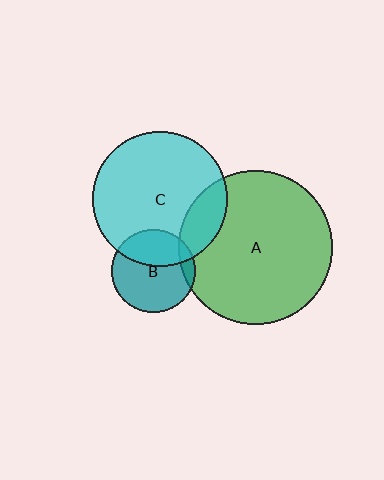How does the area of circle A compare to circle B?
Approximately 3.4 times.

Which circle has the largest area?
Circle A (green).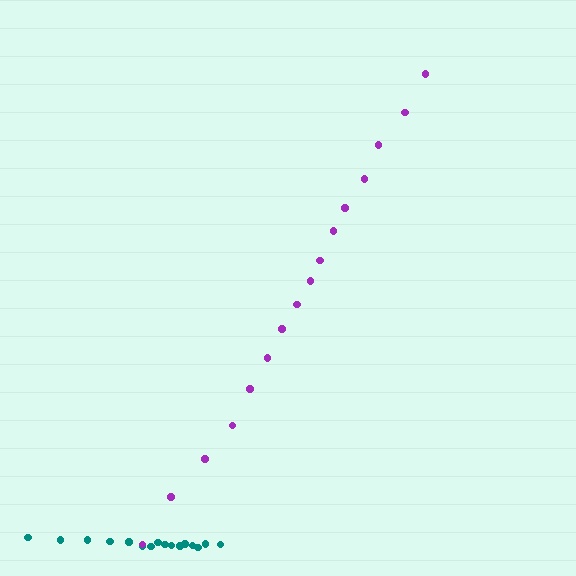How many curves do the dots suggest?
There are 2 distinct paths.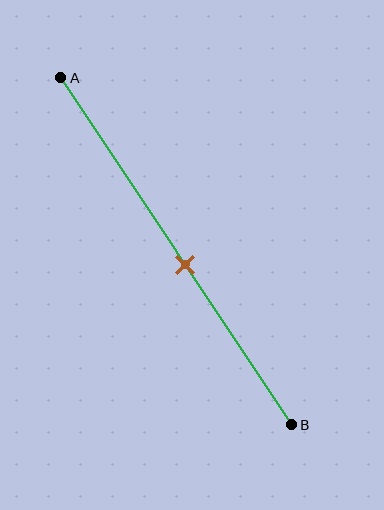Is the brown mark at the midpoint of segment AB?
No, the mark is at about 55% from A, not at the 50% midpoint.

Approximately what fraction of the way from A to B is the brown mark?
The brown mark is approximately 55% of the way from A to B.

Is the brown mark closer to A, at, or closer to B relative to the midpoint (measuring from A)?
The brown mark is closer to point B than the midpoint of segment AB.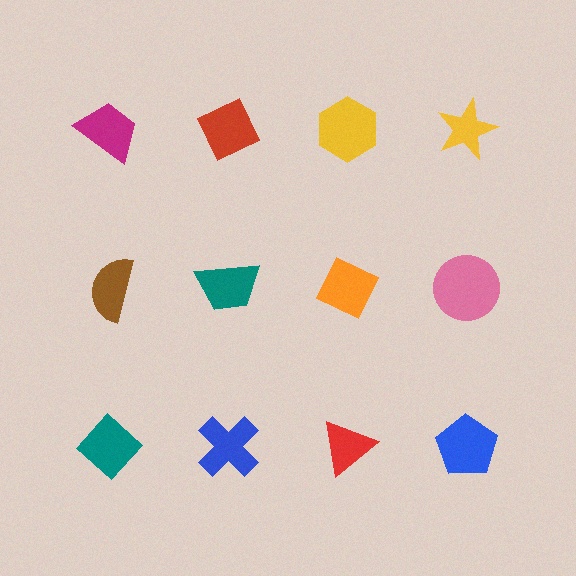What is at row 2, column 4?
A pink circle.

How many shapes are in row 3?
4 shapes.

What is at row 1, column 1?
A magenta trapezoid.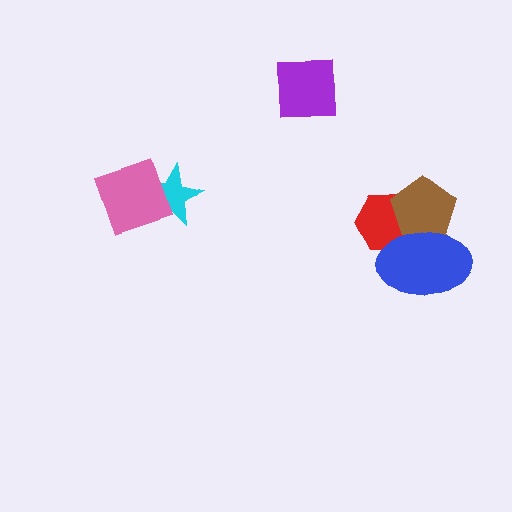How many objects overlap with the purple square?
0 objects overlap with the purple square.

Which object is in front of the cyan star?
The pink diamond is in front of the cyan star.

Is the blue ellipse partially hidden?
No, no other shape covers it.